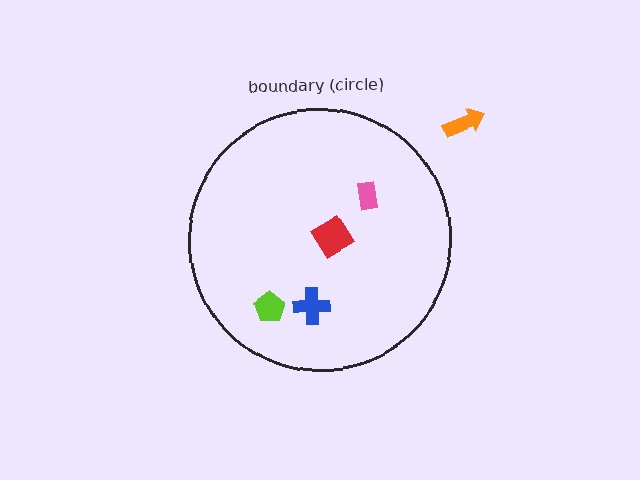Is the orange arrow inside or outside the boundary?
Outside.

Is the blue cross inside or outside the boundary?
Inside.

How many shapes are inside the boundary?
4 inside, 1 outside.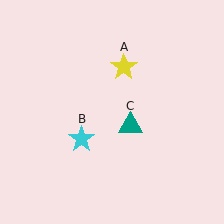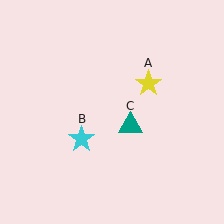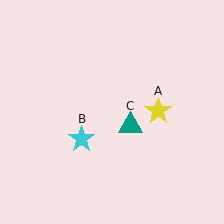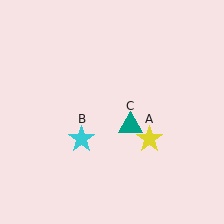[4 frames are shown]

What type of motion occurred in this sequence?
The yellow star (object A) rotated clockwise around the center of the scene.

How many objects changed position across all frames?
1 object changed position: yellow star (object A).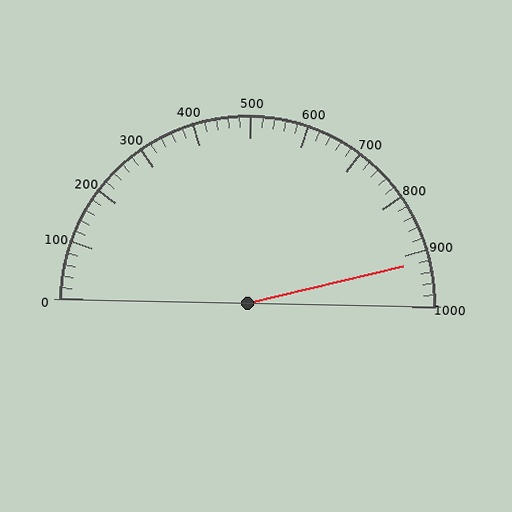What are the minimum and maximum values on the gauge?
The gauge ranges from 0 to 1000.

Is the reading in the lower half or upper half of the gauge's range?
The reading is in the upper half of the range (0 to 1000).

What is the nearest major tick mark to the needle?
The nearest major tick mark is 900.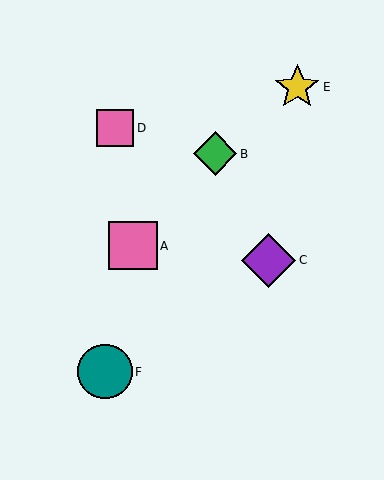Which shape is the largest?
The teal circle (labeled F) is the largest.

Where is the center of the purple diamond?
The center of the purple diamond is at (269, 260).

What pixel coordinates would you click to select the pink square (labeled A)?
Click at (133, 246) to select the pink square A.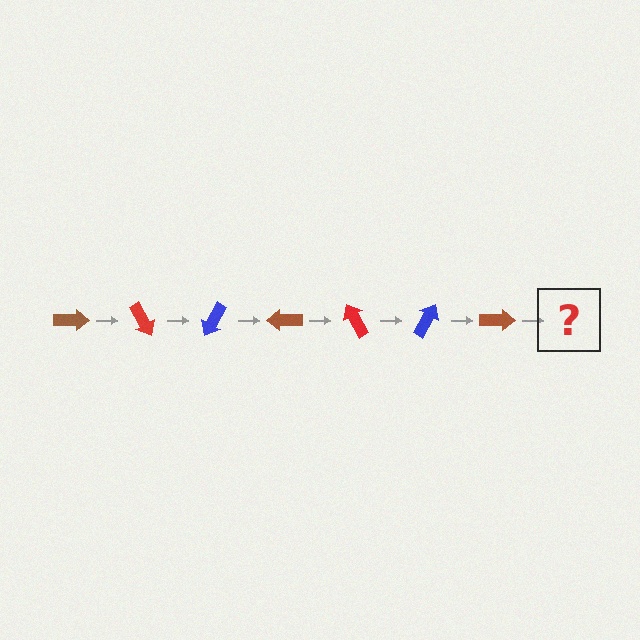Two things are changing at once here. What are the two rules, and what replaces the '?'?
The two rules are that it rotates 60 degrees each step and the color cycles through brown, red, and blue. The '?' should be a red arrow, rotated 420 degrees from the start.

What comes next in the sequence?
The next element should be a red arrow, rotated 420 degrees from the start.